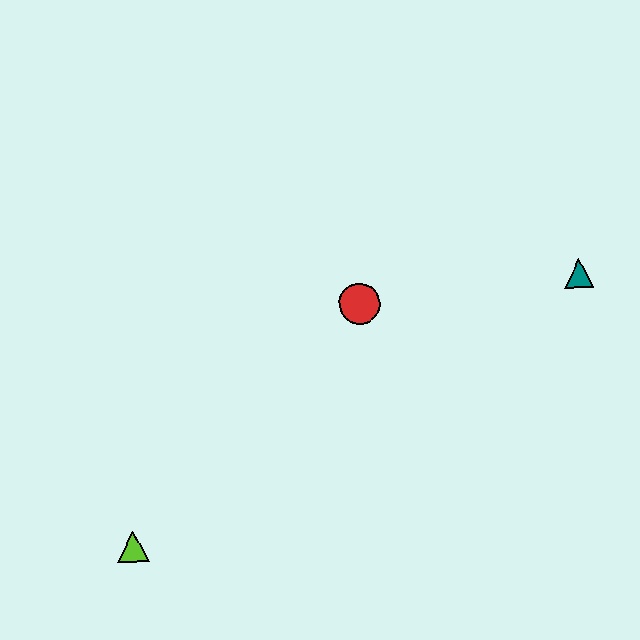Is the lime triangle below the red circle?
Yes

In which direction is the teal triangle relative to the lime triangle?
The teal triangle is to the right of the lime triangle.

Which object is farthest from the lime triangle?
The teal triangle is farthest from the lime triangle.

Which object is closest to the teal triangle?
The red circle is closest to the teal triangle.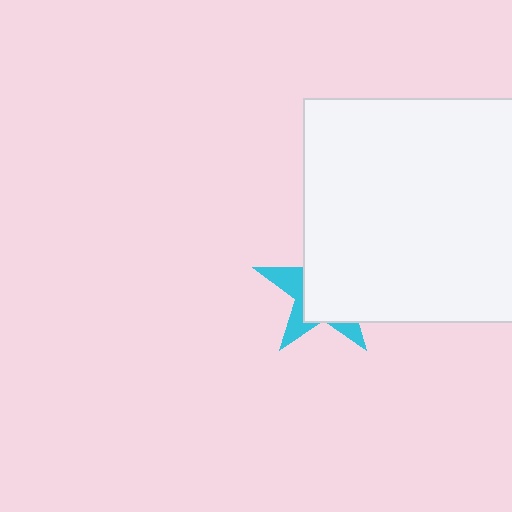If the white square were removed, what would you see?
You would see the complete cyan star.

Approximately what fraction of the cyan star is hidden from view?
Roughly 67% of the cyan star is hidden behind the white square.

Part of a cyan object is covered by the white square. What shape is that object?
It is a star.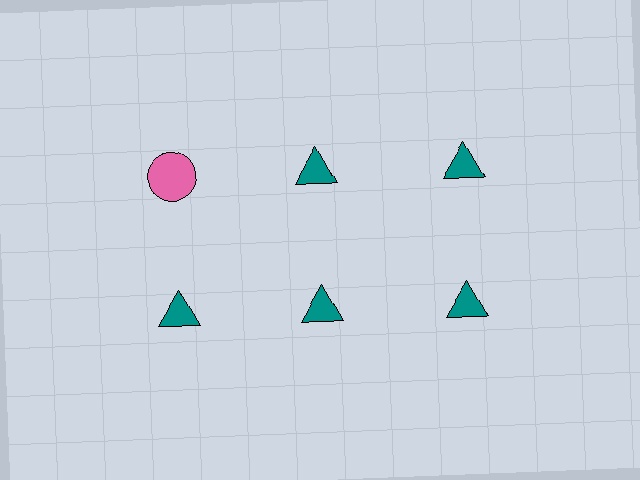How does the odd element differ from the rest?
It differs in both color (pink instead of teal) and shape (circle instead of triangle).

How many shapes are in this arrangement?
There are 6 shapes arranged in a grid pattern.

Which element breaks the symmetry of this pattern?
The pink circle in the top row, leftmost column breaks the symmetry. All other shapes are teal triangles.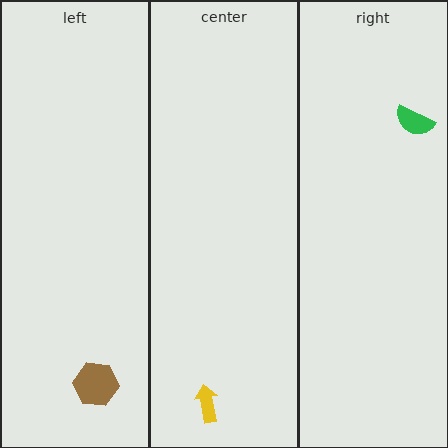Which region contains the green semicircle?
The right region.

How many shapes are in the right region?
1.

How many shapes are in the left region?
1.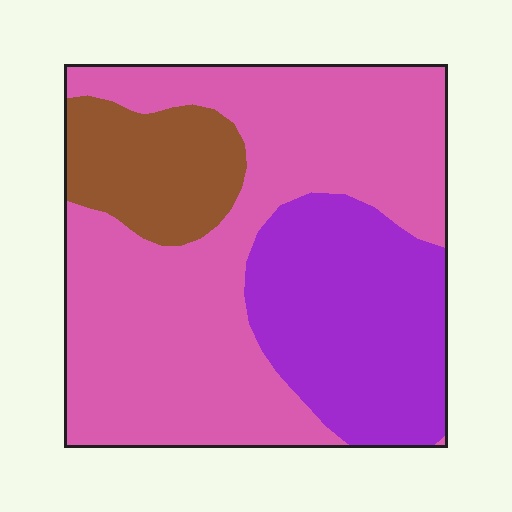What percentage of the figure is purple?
Purple covers about 30% of the figure.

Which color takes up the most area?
Pink, at roughly 60%.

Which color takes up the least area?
Brown, at roughly 15%.